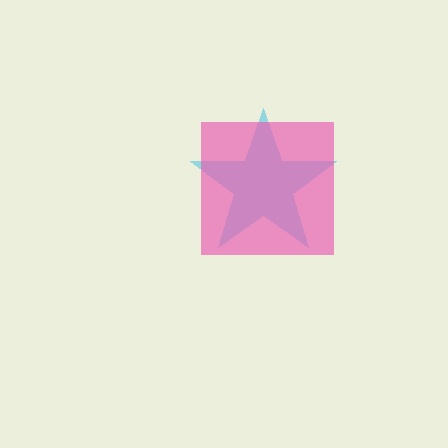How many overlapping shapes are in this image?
There are 2 overlapping shapes in the image.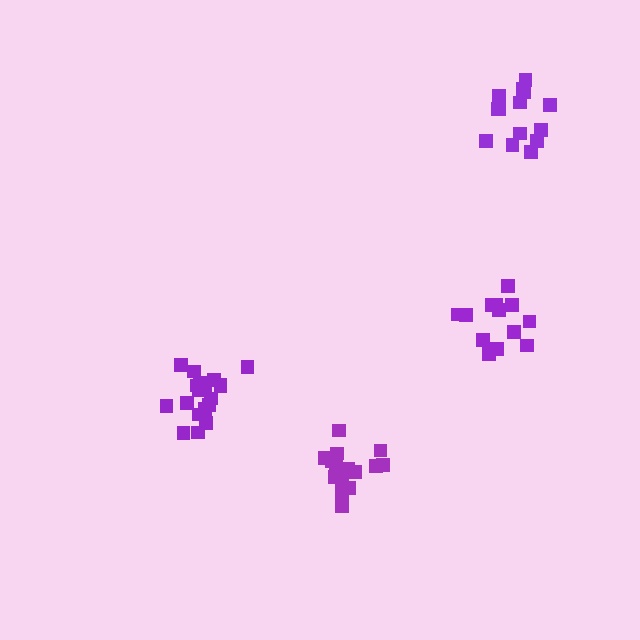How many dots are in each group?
Group 1: 13 dots, Group 2: 19 dots, Group 3: 15 dots, Group 4: 14 dots (61 total).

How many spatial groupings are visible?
There are 4 spatial groupings.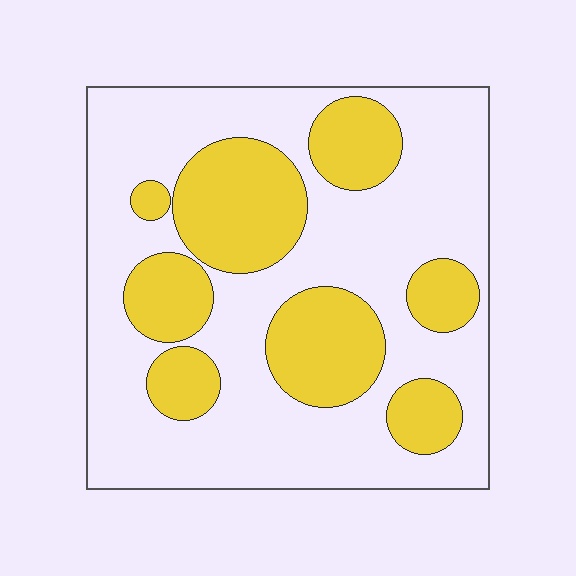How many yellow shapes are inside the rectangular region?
8.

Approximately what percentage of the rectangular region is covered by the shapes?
Approximately 35%.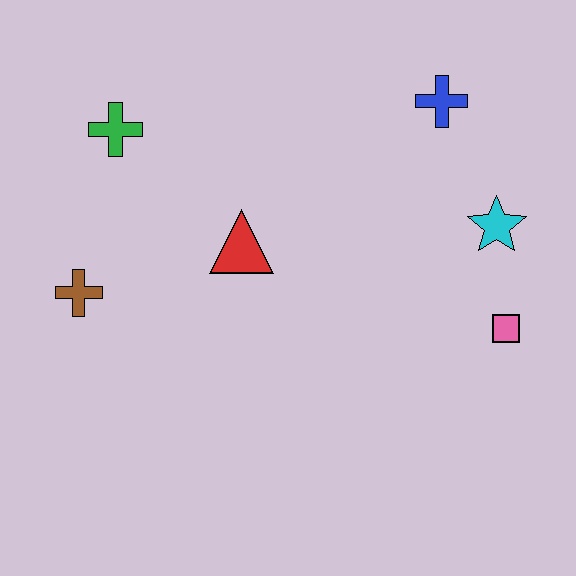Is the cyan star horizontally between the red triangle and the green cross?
No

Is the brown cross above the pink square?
Yes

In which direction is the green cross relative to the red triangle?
The green cross is to the left of the red triangle.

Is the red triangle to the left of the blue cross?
Yes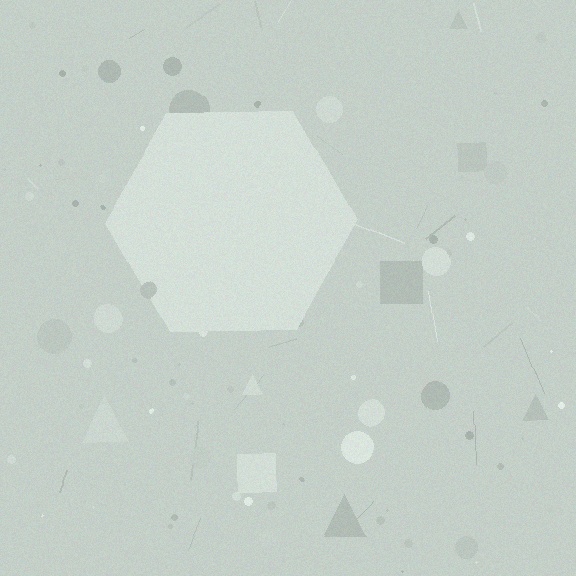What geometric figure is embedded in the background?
A hexagon is embedded in the background.